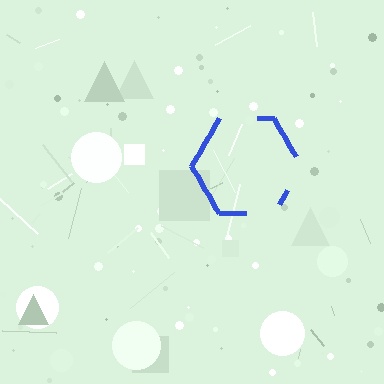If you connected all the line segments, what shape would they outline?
They would outline a hexagon.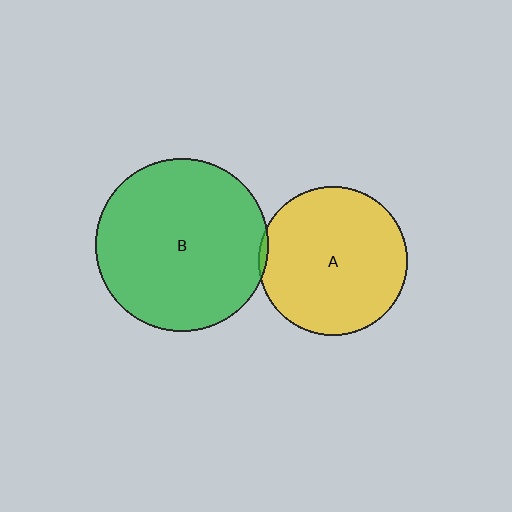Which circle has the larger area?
Circle B (green).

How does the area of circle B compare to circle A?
Approximately 1.4 times.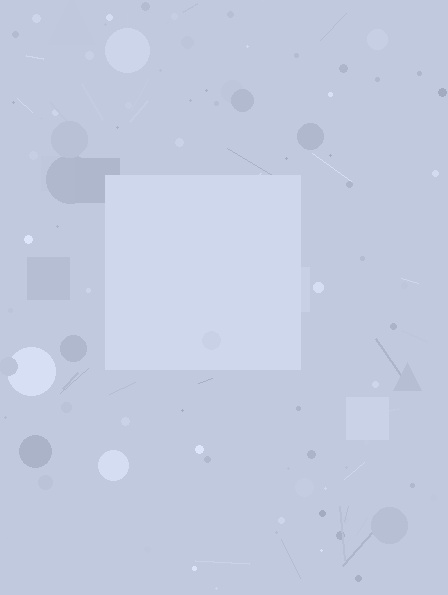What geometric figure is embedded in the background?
A square is embedded in the background.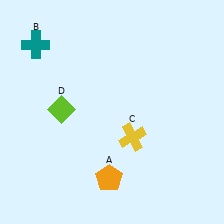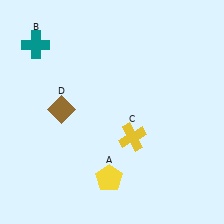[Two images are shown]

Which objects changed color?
A changed from orange to yellow. D changed from lime to brown.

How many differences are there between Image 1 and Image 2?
There are 2 differences between the two images.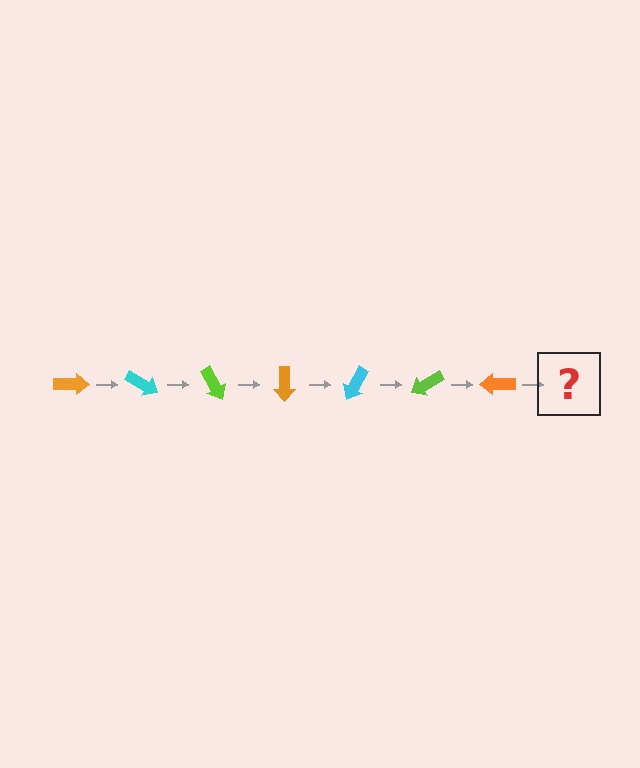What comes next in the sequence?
The next element should be a cyan arrow, rotated 210 degrees from the start.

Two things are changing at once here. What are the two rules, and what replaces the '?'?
The two rules are that it rotates 30 degrees each step and the color cycles through orange, cyan, and lime. The '?' should be a cyan arrow, rotated 210 degrees from the start.